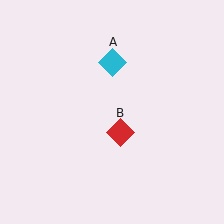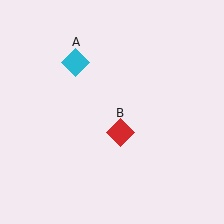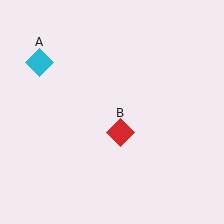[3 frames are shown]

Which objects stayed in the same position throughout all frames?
Red diamond (object B) remained stationary.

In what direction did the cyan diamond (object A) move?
The cyan diamond (object A) moved left.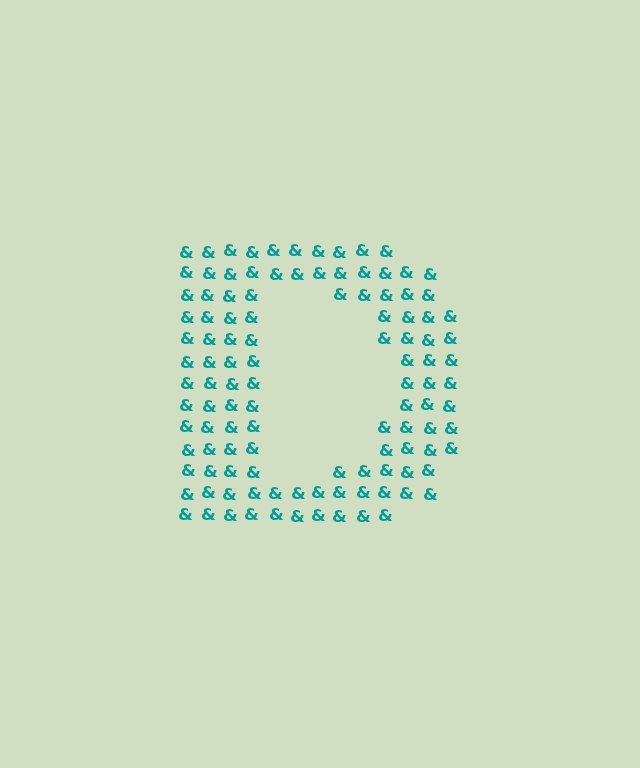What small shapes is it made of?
It is made of small ampersands.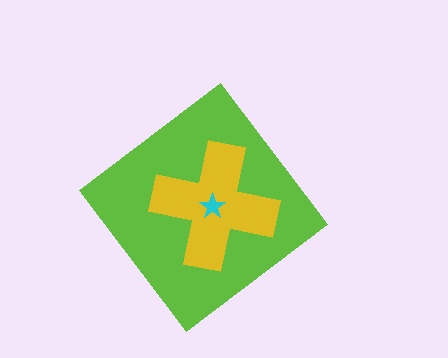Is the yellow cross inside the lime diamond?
Yes.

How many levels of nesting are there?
3.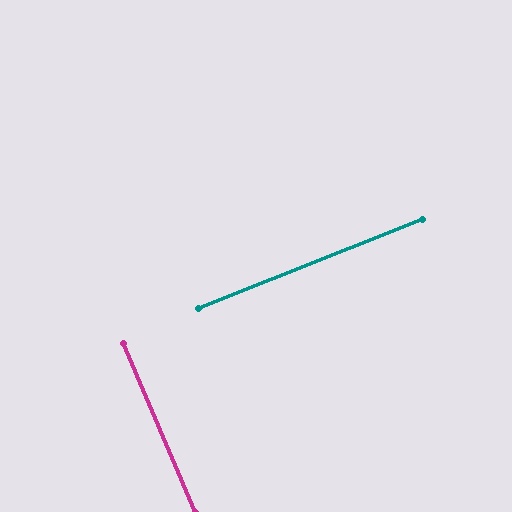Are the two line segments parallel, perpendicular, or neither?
Perpendicular — they meet at approximately 88°.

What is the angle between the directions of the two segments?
Approximately 88 degrees.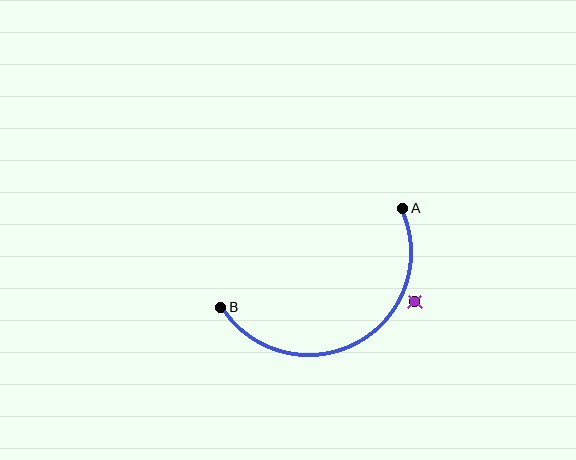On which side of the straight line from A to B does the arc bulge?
The arc bulges below the straight line connecting A and B.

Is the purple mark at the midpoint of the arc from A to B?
No — the purple mark does not lie on the arc at all. It sits slightly outside the curve.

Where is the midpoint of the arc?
The arc midpoint is the point on the curve farthest from the straight line joining A and B. It sits below that line.